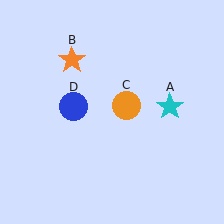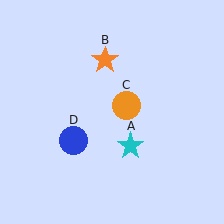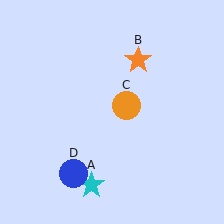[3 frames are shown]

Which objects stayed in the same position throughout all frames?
Orange circle (object C) remained stationary.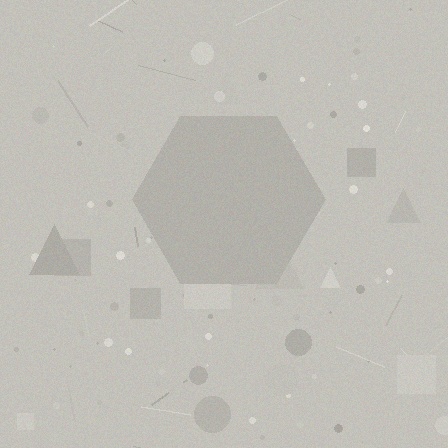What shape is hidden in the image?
A hexagon is hidden in the image.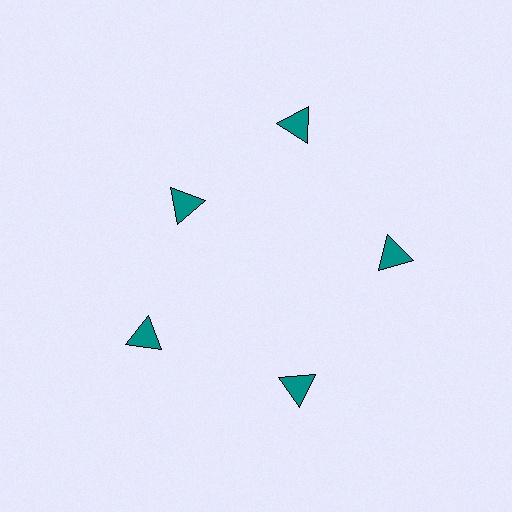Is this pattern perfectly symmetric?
No. The 5 teal triangles are arranged in a ring, but one element near the 10 o'clock position is pulled inward toward the center, breaking the 5-fold rotational symmetry.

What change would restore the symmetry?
The symmetry would be restored by moving it outward, back onto the ring so that all 5 triangles sit at equal angles and equal distance from the center.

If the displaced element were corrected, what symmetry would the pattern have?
It would have 5-fold rotational symmetry — the pattern would map onto itself every 72 degrees.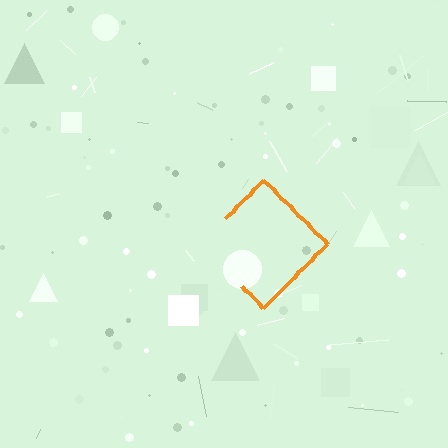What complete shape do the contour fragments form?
The contour fragments form a diamond.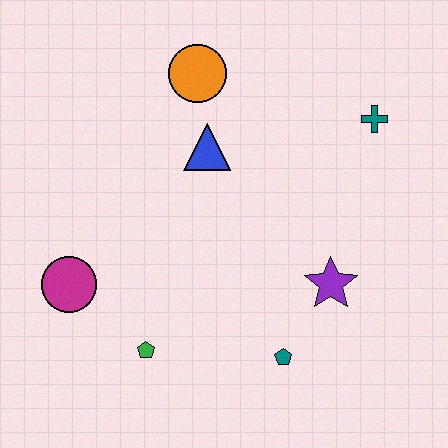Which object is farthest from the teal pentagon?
The orange circle is farthest from the teal pentagon.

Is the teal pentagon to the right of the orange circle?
Yes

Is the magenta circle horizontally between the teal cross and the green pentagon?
No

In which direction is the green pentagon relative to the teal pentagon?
The green pentagon is to the left of the teal pentagon.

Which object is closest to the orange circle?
The blue triangle is closest to the orange circle.